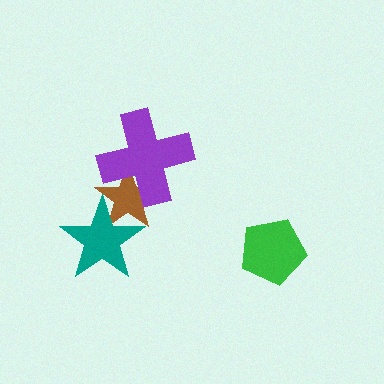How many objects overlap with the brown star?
2 objects overlap with the brown star.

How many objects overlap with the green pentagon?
0 objects overlap with the green pentagon.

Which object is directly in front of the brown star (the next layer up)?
The purple cross is directly in front of the brown star.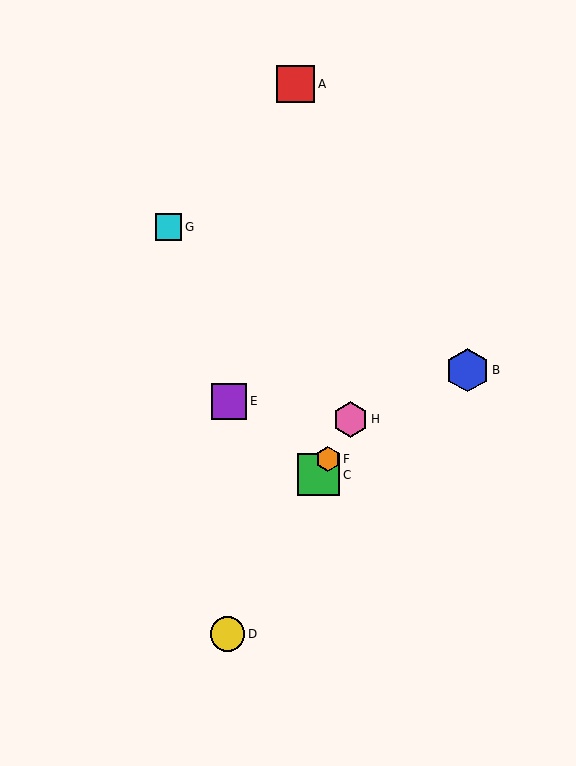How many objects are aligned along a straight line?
4 objects (C, D, F, H) are aligned along a straight line.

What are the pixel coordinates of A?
Object A is at (296, 84).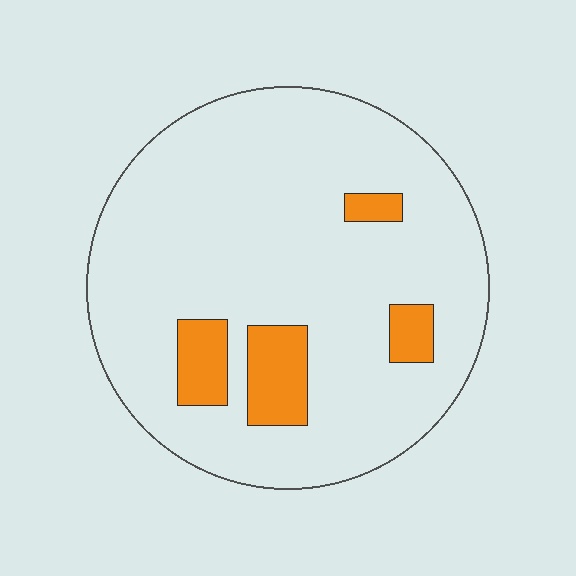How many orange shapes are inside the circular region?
4.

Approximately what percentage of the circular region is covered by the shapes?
Approximately 10%.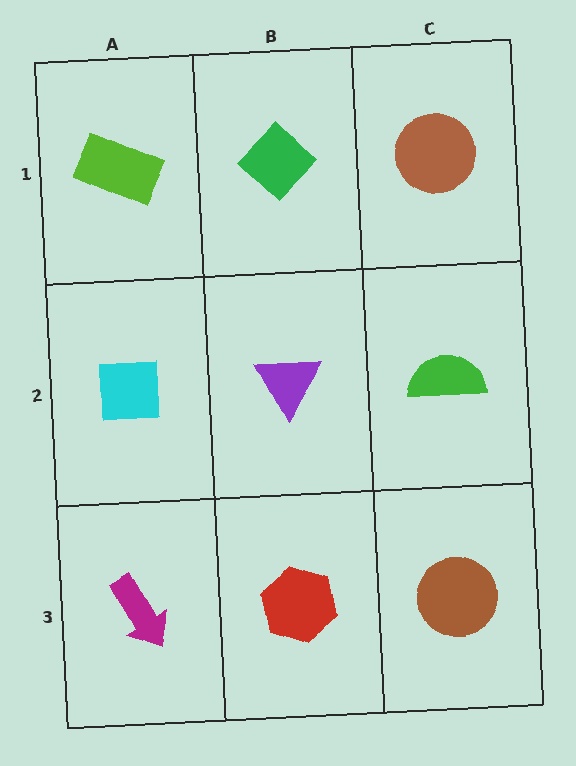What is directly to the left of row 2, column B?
A cyan square.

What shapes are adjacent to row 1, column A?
A cyan square (row 2, column A), a green diamond (row 1, column B).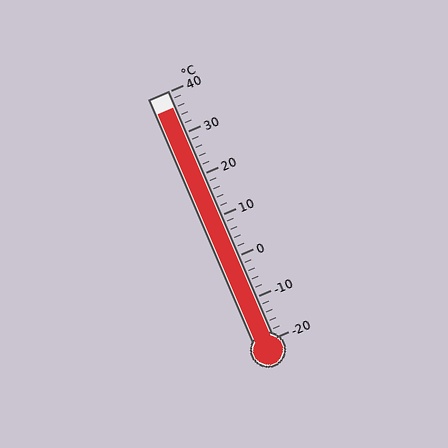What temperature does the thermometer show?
The thermometer shows approximately 36°C.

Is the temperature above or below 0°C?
The temperature is above 0°C.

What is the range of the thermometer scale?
The thermometer scale ranges from -20°C to 40°C.